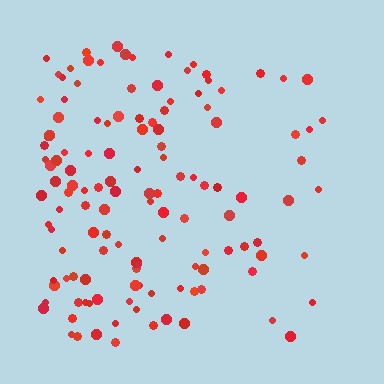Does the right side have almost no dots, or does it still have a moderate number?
Still a moderate number, just noticeably fewer than the left.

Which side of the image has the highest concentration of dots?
The left.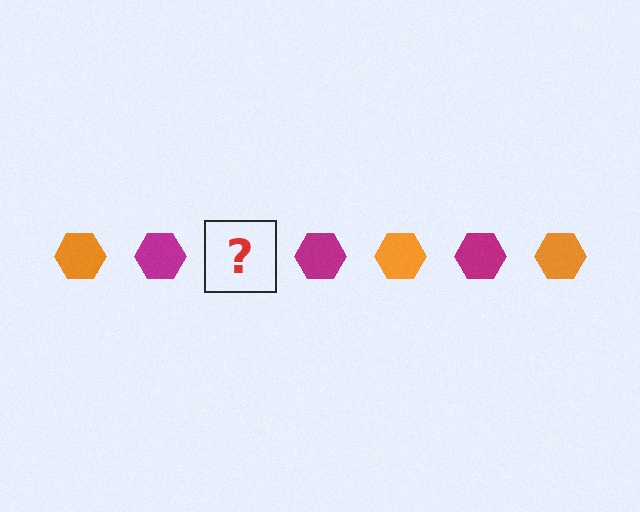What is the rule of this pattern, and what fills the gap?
The rule is that the pattern cycles through orange, magenta hexagons. The gap should be filled with an orange hexagon.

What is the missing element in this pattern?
The missing element is an orange hexagon.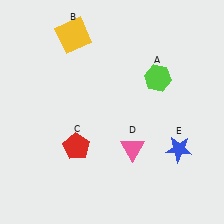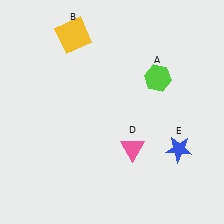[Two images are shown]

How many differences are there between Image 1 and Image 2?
There is 1 difference between the two images.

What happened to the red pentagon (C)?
The red pentagon (C) was removed in Image 2. It was in the bottom-left area of Image 1.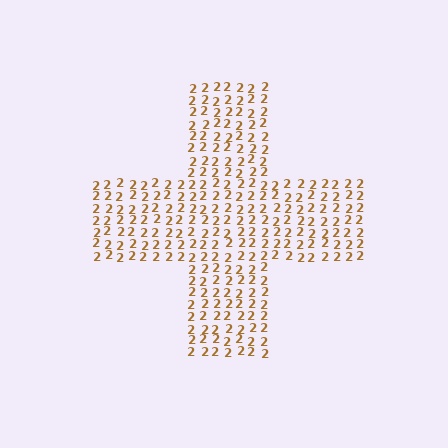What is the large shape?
The large shape is a cross.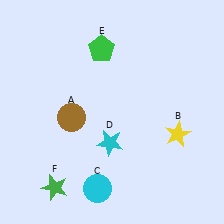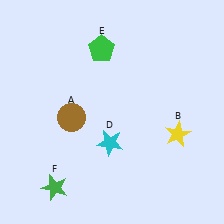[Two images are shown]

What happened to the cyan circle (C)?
The cyan circle (C) was removed in Image 2. It was in the bottom-left area of Image 1.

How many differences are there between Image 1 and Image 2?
There is 1 difference between the two images.